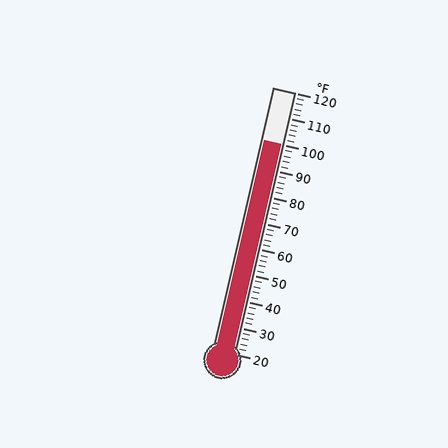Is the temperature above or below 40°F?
The temperature is above 40°F.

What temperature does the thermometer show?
The thermometer shows approximately 100°F.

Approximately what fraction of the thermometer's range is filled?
The thermometer is filled to approximately 80% of its range.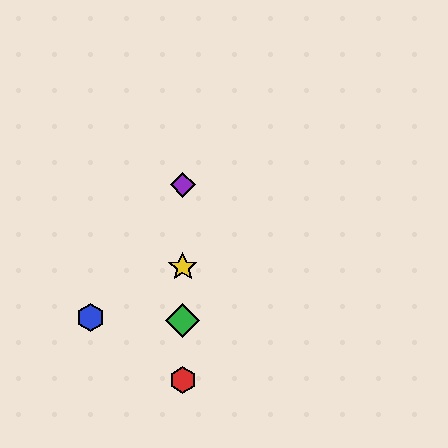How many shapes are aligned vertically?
4 shapes (the red hexagon, the green diamond, the yellow star, the purple diamond) are aligned vertically.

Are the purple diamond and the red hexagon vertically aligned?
Yes, both are at x≈183.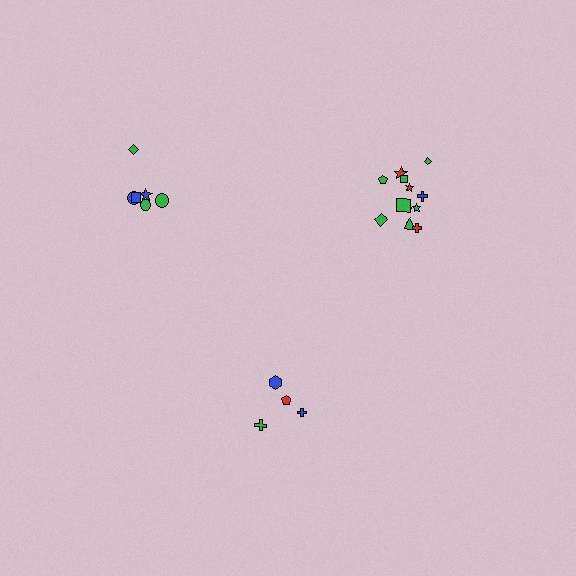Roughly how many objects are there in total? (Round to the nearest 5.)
Roughly 20 objects in total.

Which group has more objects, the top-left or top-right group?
The top-right group.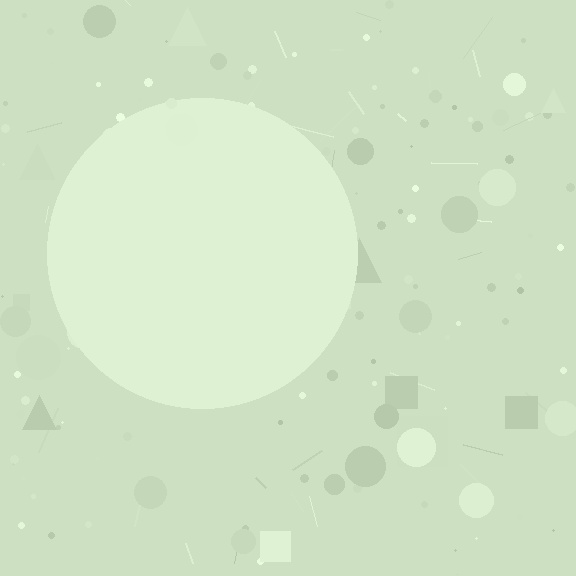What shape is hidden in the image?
A circle is hidden in the image.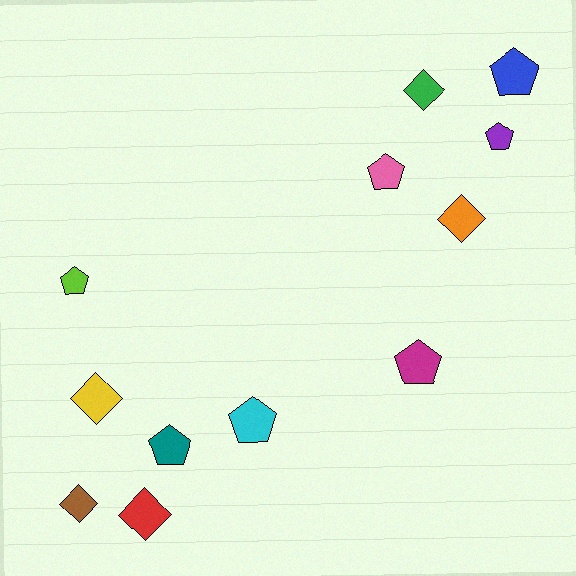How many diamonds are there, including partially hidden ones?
There are 5 diamonds.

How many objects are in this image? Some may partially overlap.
There are 12 objects.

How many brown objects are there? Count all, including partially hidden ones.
There is 1 brown object.